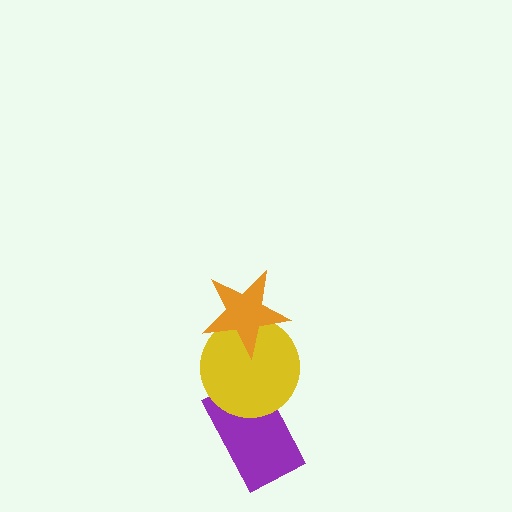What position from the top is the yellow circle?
The yellow circle is 2nd from the top.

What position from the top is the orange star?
The orange star is 1st from the top.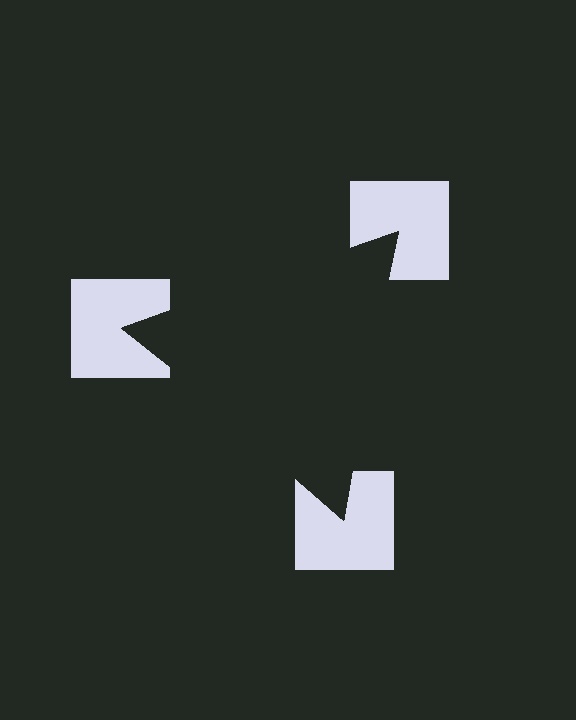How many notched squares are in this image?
There are 3 — one at each vertex of the illusory triangle.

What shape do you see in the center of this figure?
An illusory triangle — its edges are inferred from the aligned wedge cuts in the notched squares, not physically drawn.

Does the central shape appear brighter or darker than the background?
It typically appears slightly darker than the background, even though no actual brightness change is drawn.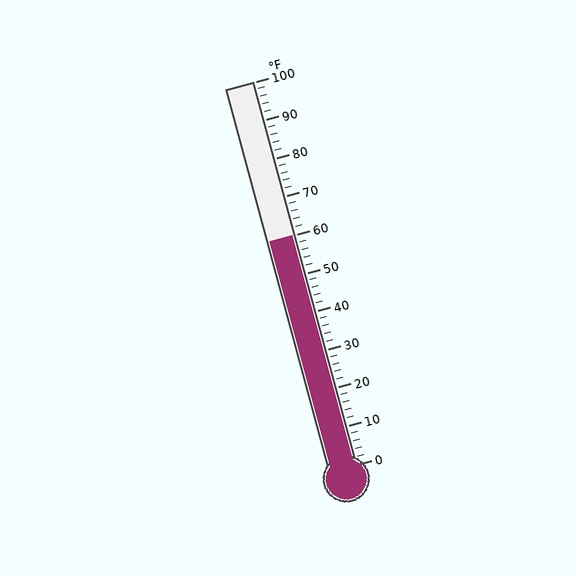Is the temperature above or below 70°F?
The temperature is below 70°F.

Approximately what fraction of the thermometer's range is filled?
The thermometer is filled to approximately 60% of its range.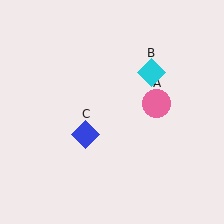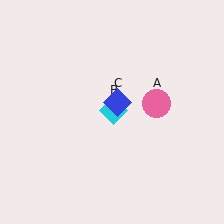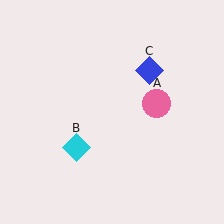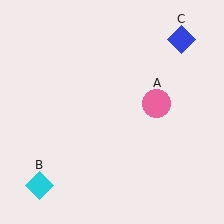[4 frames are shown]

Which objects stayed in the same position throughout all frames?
Pink circle (object A) remained stationary.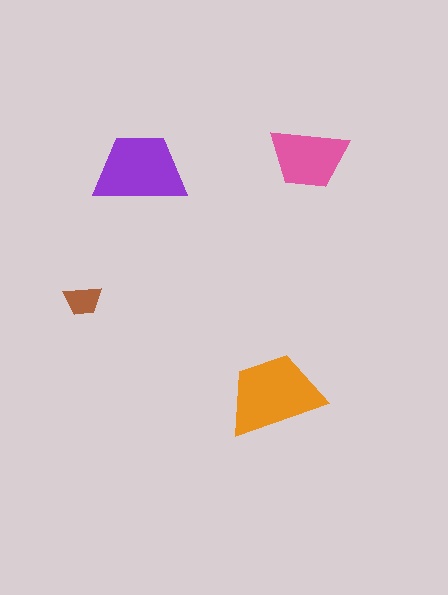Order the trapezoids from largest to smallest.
the orange one, the purple one, the pink one, the brown one.